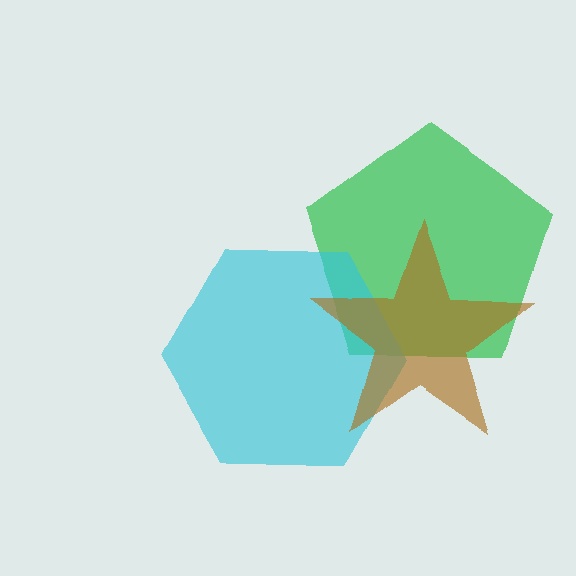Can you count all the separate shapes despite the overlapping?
Yes, there are 3 separate shapes.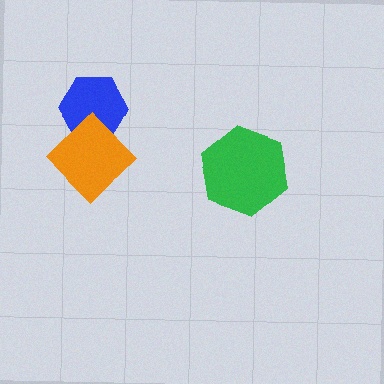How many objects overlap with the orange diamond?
1 object overlaps with the orange diamond.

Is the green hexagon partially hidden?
No, no other shape covers it.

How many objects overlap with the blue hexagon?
1 object overlaps with the blue hexagon.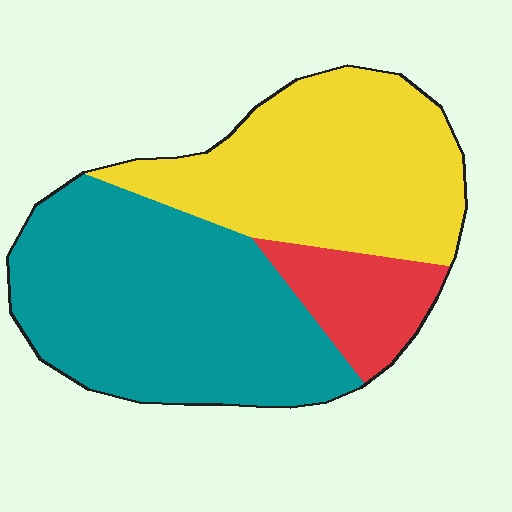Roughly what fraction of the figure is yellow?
Yellow covers 39% of the figure.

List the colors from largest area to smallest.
From largest to smallest: teal, yellow, red.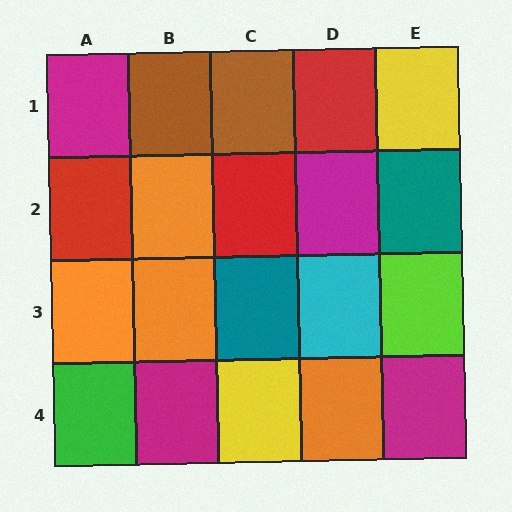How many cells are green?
1 cell is green.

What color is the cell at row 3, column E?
Lime.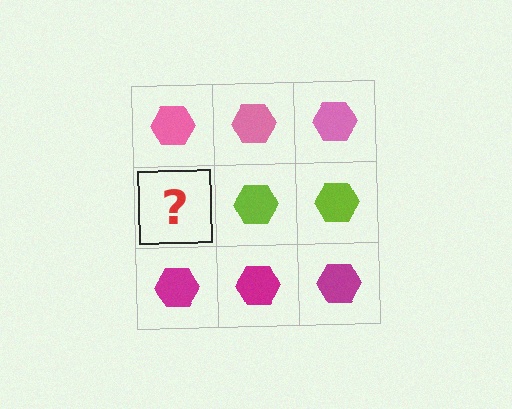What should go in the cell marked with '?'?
The missing cell should contain a lime hexagon.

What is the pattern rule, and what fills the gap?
The rule is that each row has a consistent color. The gap should be filled with a lime hexagon.